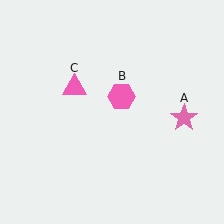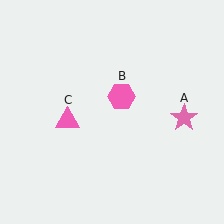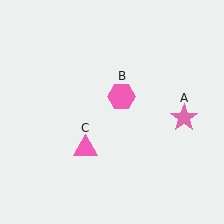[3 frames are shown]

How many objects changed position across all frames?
1 object changed position: pink triangle (object C).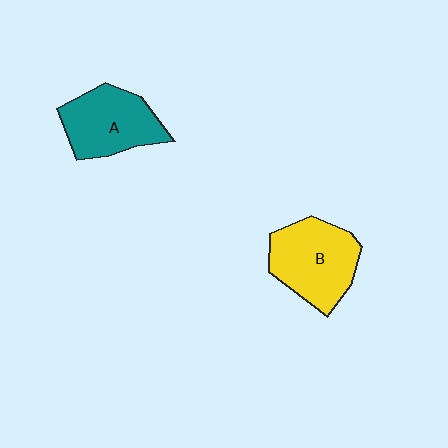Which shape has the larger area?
Shape B (yellow).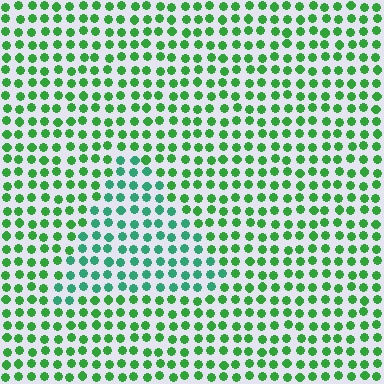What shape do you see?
I see a triangle.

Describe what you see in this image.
The image is filled with small green elements in a uniform arrangement. A triangle-shaped region is visible where the elements are tinted to a slightly different hue, forming a subtle color boundary.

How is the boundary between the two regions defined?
The boundary is defined purely by a slight shift in hue (about 32 degrees). Spacing, size, and orientation are identical on both sides.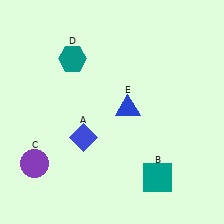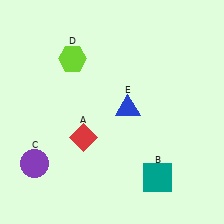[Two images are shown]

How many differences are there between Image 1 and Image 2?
There are 2 differences between the two images.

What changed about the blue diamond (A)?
In Image 1, A is blue. In Image 2, it changed to red.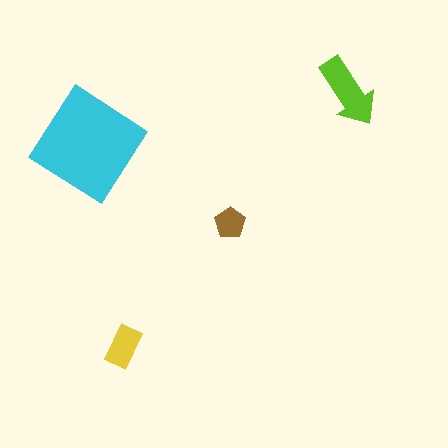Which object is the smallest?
The brown pentagon.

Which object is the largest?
The cyan diamond.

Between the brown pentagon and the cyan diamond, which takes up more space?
The cyan diamond.